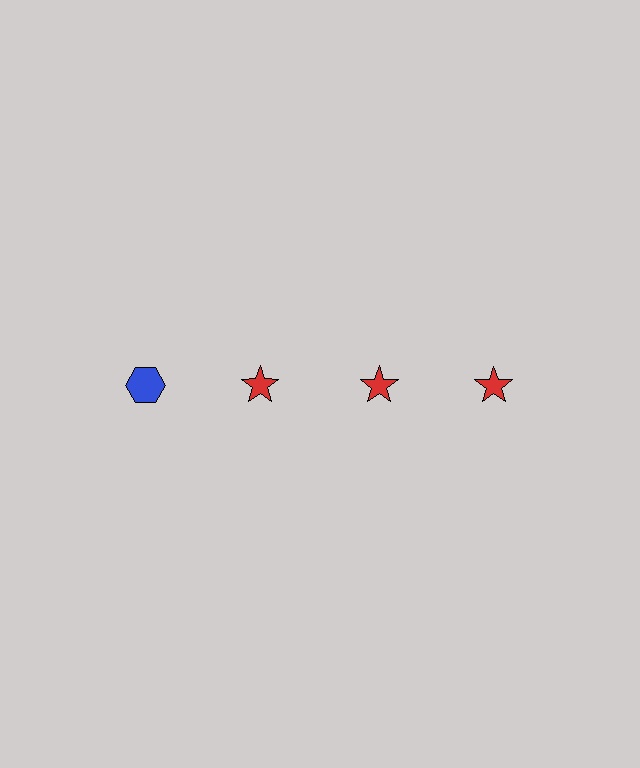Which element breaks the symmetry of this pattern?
The blue hexagon in the top row, leftmost column breaks the symmetry. All other shapes are red stars.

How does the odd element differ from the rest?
It differs in both color (blue instead of red) and shape (hexagon instead of star).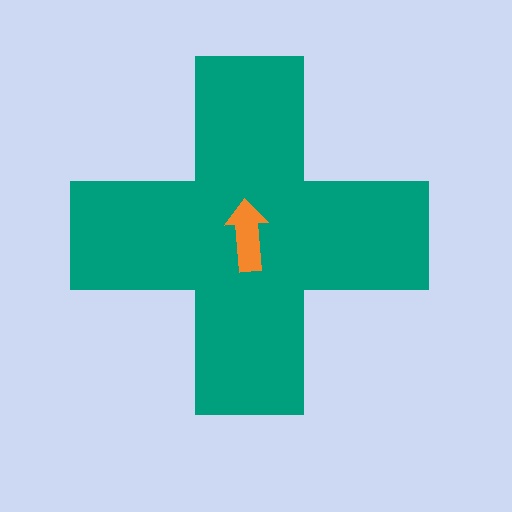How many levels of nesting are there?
2.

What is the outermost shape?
The teal cross.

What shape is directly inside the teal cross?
The orange arrow.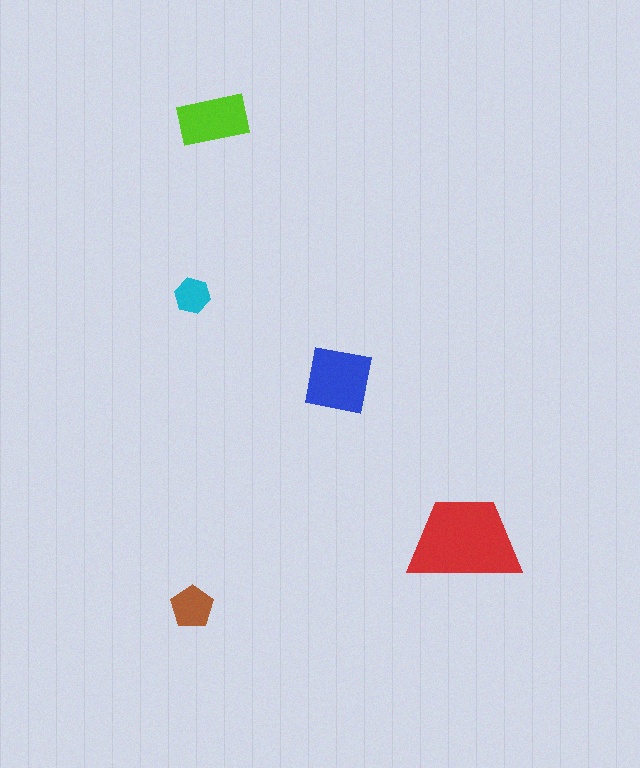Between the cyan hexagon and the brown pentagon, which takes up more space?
The brown pentagon.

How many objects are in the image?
There are 5 objects in the image.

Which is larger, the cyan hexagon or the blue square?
The blue square.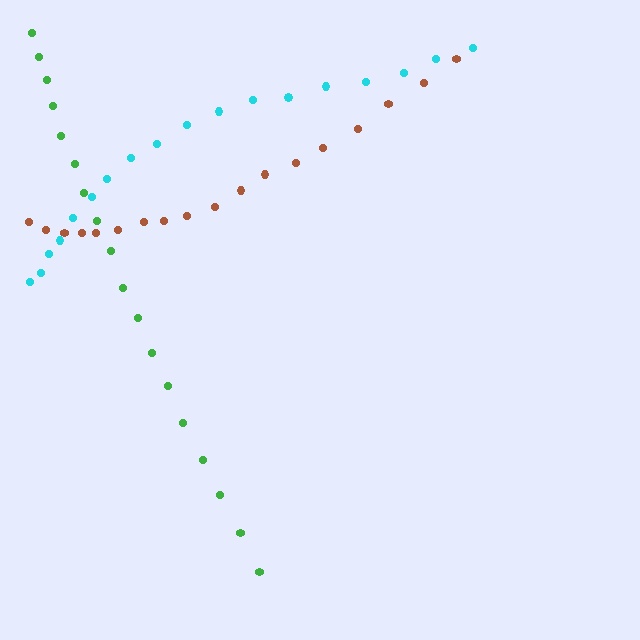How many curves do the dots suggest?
There are 3 distinct paths.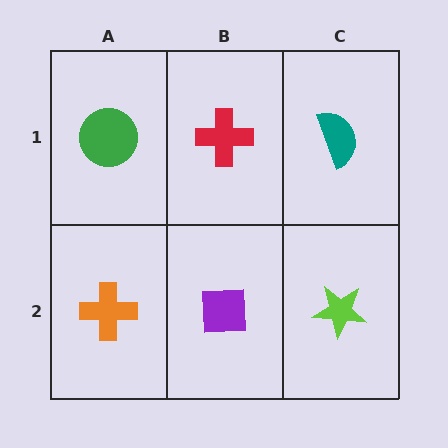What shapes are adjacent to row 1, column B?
A purple square (row 2, column B), a green circle (row 1, column A), a teal semicircle (row 1, column C).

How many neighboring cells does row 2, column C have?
2.